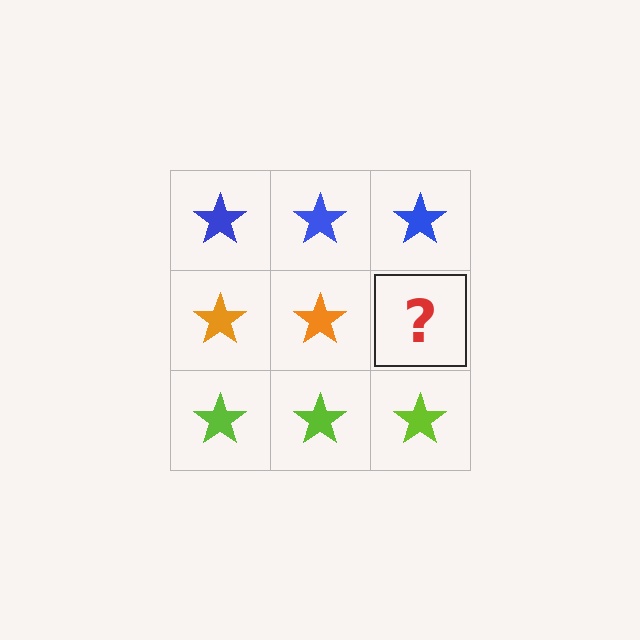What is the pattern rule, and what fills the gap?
The rule is that each row has a consistent color. The gap should be filled with an orange star.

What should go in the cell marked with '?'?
The missing cell should contain an orange star.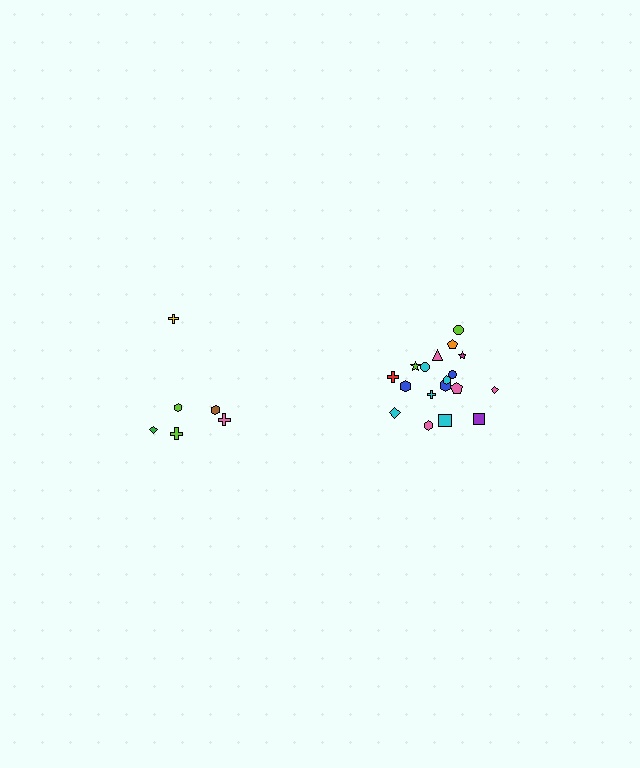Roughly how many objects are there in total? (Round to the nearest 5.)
Roughly 25 objects in total.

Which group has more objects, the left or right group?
The right group.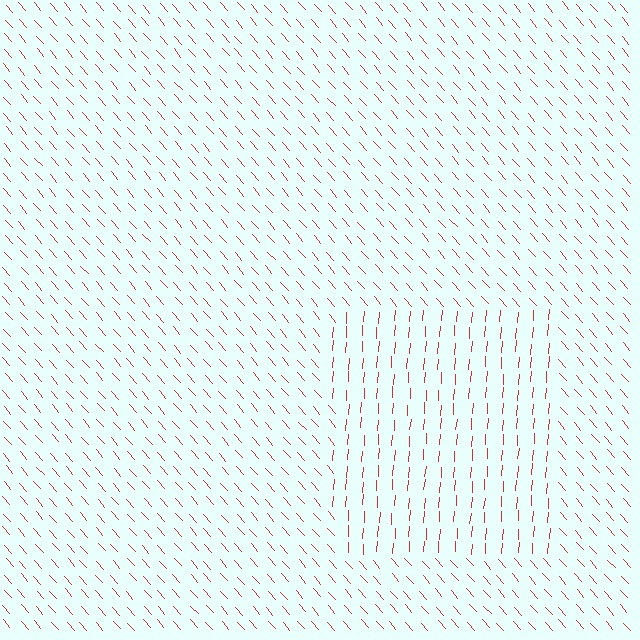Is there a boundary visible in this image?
Yes, there is a texture boundary formed by a change in line orientation.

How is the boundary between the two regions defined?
The boundary is defined purely by a change in line orientation (approximately 45 degrees difference). All lines are the same color and thickness.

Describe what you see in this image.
The image is filled with small red line segments. A rectangle region in the image has lines oriented differently from the surrounding lines, creating a visible texture boundary.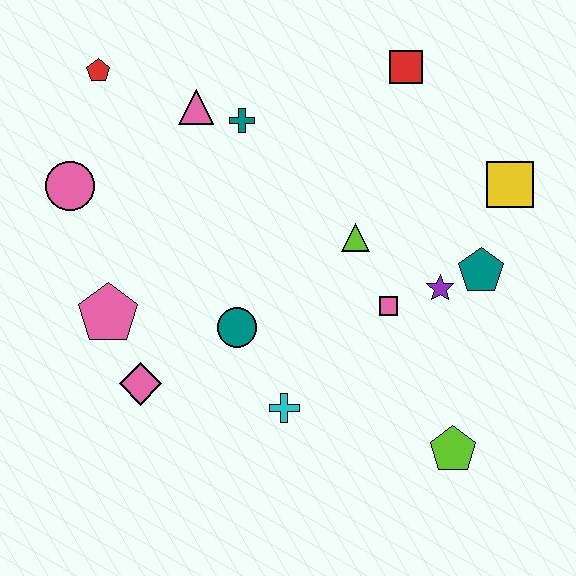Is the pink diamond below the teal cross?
Yes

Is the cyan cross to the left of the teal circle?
No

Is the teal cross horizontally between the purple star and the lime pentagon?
No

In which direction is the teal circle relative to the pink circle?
The teal circle is to the right of the pink circle.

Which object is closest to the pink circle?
The red pentagon is closest to the pink circle.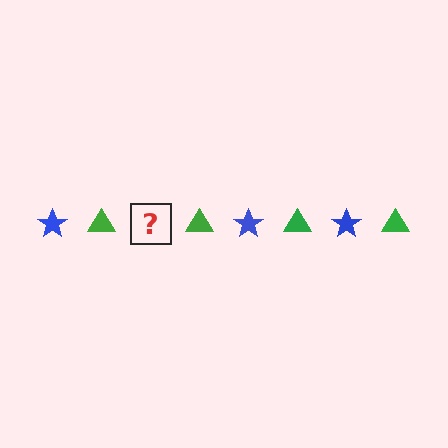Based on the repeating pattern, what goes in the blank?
The blank should be a blue star.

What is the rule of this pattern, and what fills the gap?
The rule is that the pattern alternates between blue star and green triangle. The gap should be filled with a blue star.